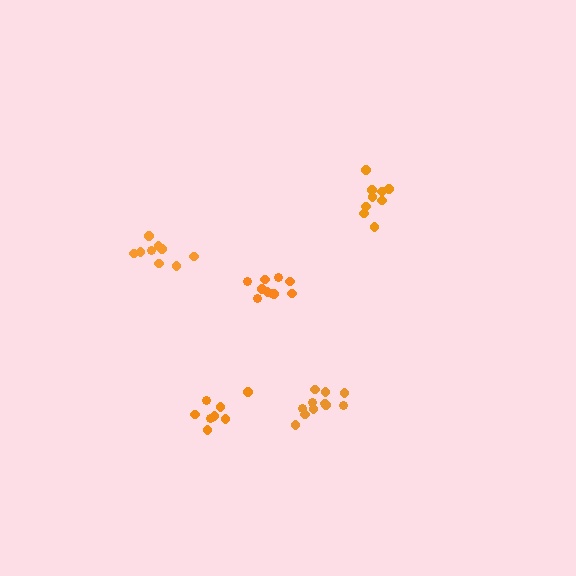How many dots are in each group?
Group 1: 11 dots, Group 2: 9 dots, Group 3: 9 dots, Group 4: 8 dots, Group 5: 10 dots (47 total).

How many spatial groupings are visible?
There are 5 spatial groupings.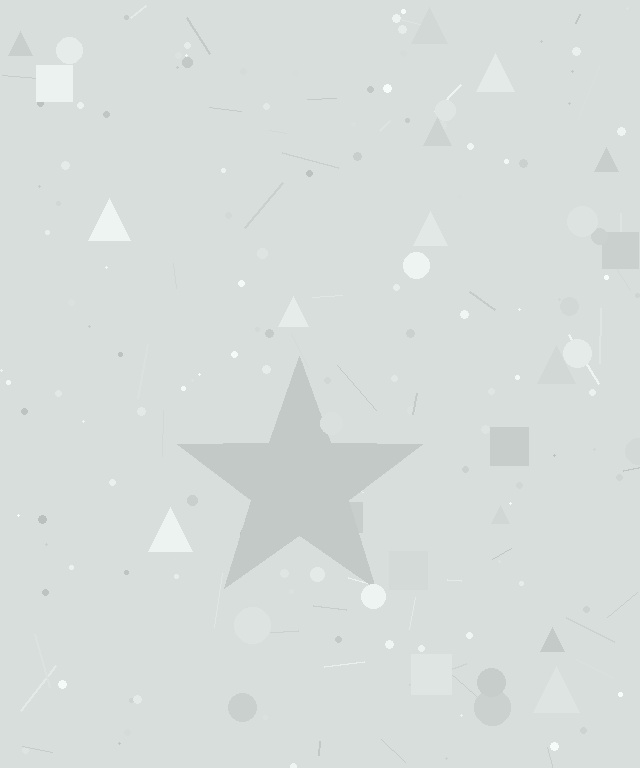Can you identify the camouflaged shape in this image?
The camouflaged shape is a star.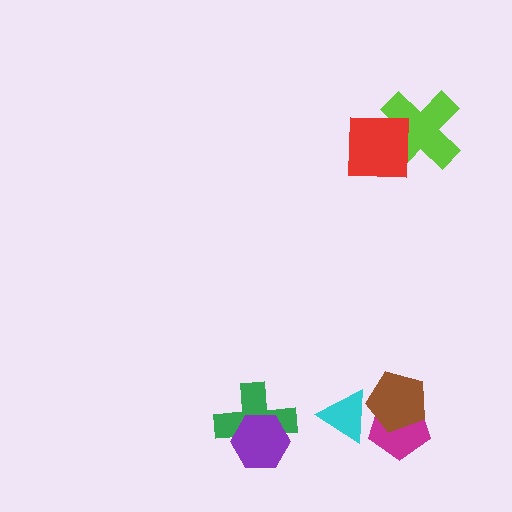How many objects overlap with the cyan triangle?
2 objects overlap with the cyan triangle.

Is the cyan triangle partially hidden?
No, no other shape covers it.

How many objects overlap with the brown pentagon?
2 objects overlap with the brown pentagon.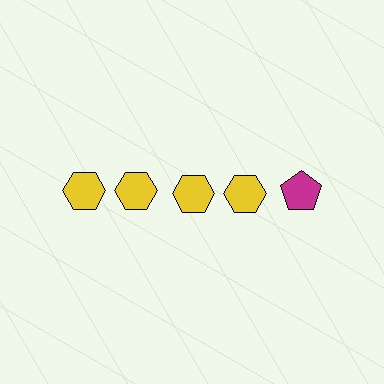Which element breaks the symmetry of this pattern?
The magenta pentagon in the top row, rightmost column breaks the symmetry. All other shapes are yellow hexagons.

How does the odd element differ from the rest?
It differs in both color (magenta instead of yellow) and shape (pentagon instead of hexagon).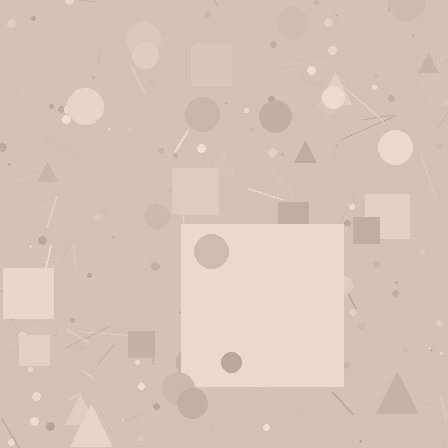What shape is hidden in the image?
A square is hidden in the image.